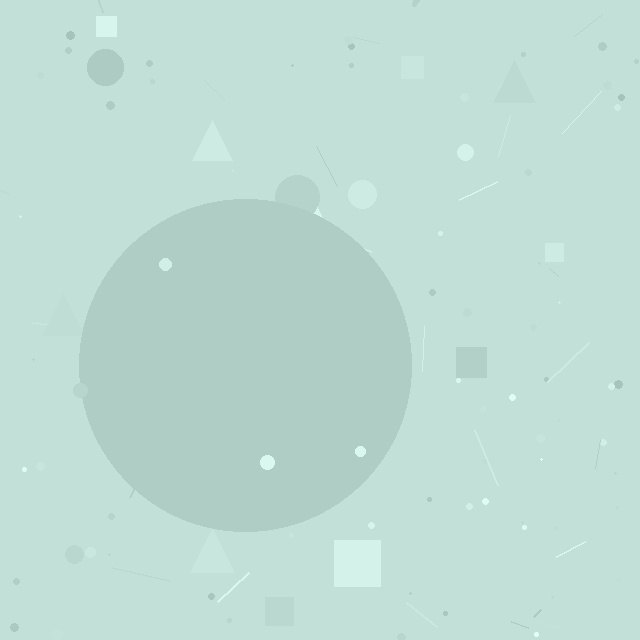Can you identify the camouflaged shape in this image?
The camouflaged shape is a circle.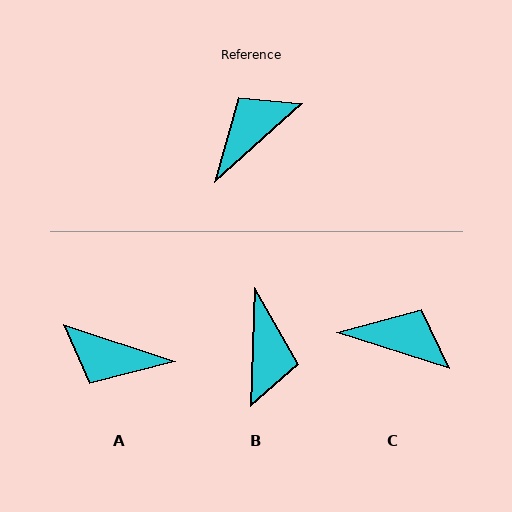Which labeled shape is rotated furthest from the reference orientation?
B, about 134 degrees away.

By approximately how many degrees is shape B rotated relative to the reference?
Approximately 134 degrees clockwise.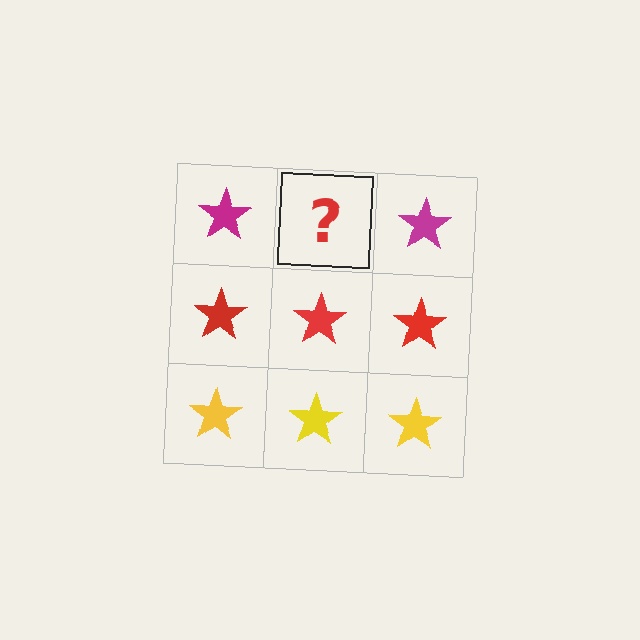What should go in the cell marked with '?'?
The missing cell should contain a magenta star.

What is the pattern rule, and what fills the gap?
The rule is that each row has a consistent color. The gap should be filled with a magenta star.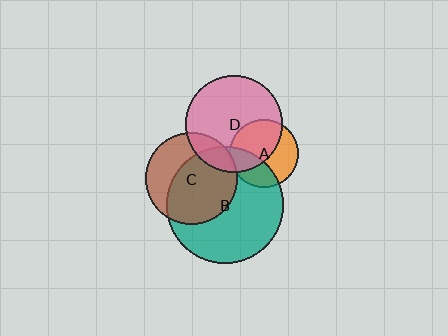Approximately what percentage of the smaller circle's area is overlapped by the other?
Approximately 15%.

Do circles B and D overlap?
Yes.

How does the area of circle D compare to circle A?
Approximately 2.0 times.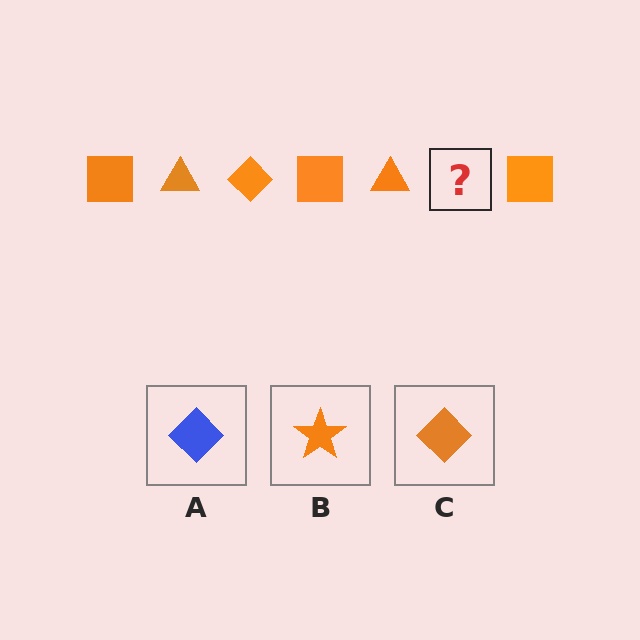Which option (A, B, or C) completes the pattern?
C.